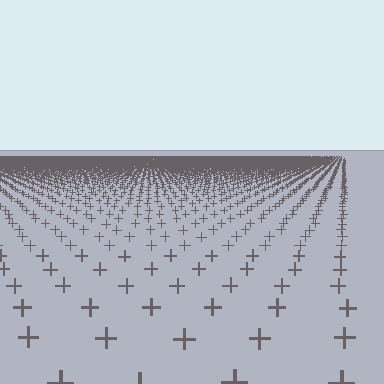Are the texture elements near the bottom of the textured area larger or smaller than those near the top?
Larger. Near the bottom, elements are closer to the viewer and appear at a bigger on-screen size.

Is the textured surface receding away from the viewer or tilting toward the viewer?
The surface is receding away from the viewer. Texture elements get smaller and denser toward the top.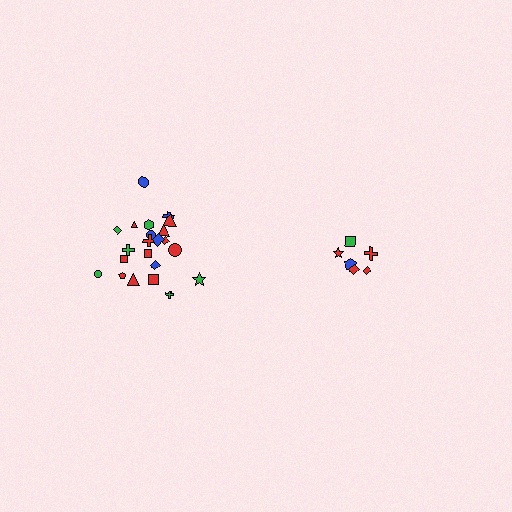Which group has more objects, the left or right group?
The left group.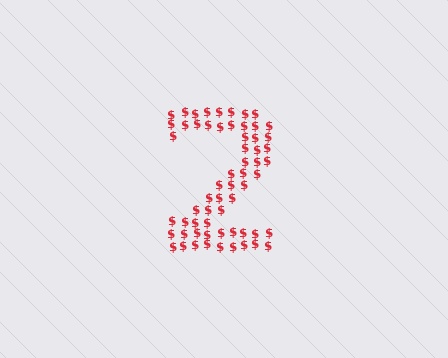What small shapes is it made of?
It is made of small dollar signs.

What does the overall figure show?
The overall figure shows the digit 2.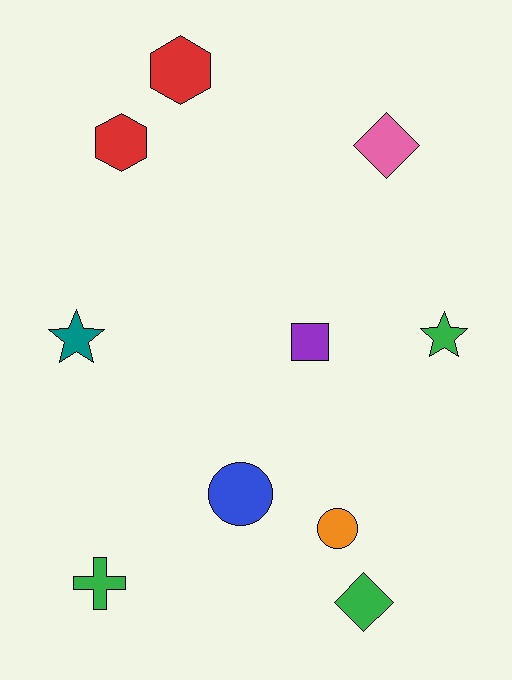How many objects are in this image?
There are 10 objects.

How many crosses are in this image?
There is 1 cross.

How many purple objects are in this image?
There is 1 purple object.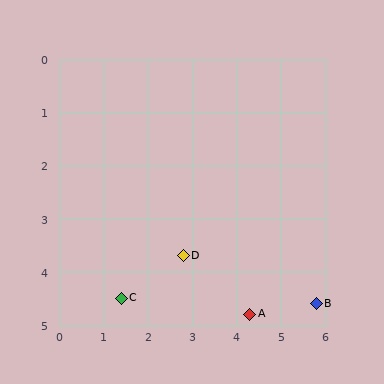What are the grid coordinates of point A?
Point A is at approximately (4.3, 4.8).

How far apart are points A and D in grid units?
Points A and D are about 1.9 grid units apart.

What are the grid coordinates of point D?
Point D is at approximately (2.8, 3.7).